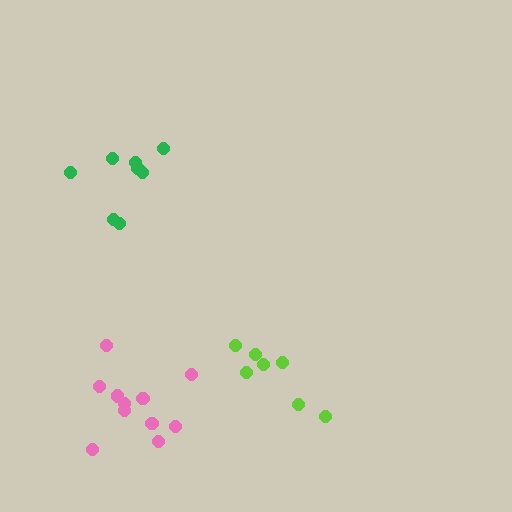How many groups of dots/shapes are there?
There are 3 groups.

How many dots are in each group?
Group 1: 8 dots, Group 2: 7 dots, Group 3: 11 dots (26 total).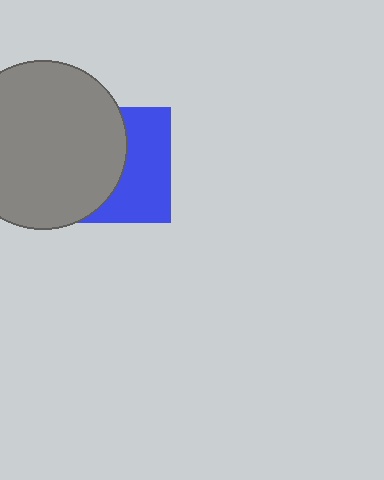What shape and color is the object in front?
The object in front is a gray circle.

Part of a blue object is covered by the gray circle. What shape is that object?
It is a square.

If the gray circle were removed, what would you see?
You would see the complete blue square.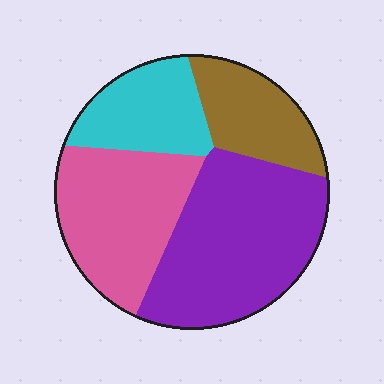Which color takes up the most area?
Purple, at roughly 40%.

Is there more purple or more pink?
Purple.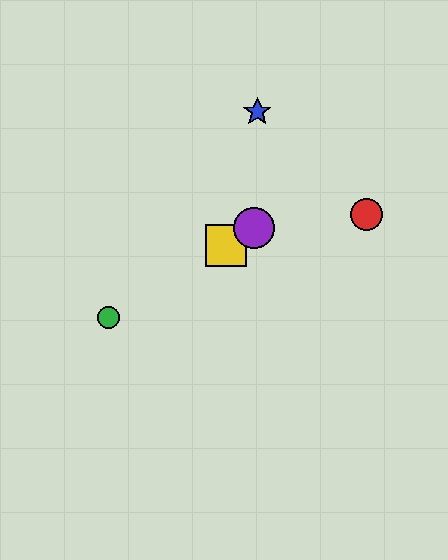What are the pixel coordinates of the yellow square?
The yellow square is at (226, 245).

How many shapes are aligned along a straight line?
3 shapes (the green circle, the yellow square, the purple circle) are aligned along a straight line.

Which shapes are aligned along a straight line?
The green circle, the yellow square, the purple circle are aligned along a straight line.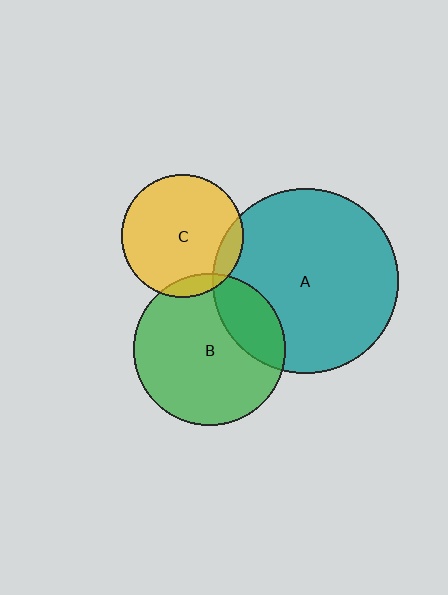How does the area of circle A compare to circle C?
Approximately 2.3 times.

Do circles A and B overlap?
Yes.